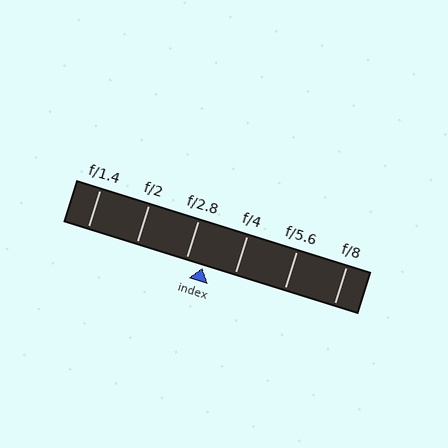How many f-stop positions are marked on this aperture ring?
There are 6 f-stop positions marked.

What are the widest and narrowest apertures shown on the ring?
The widest aperture shown is f/1.4 and the narrowest is f/8.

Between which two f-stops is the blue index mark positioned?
The index mark is between f/2.8 and f/4.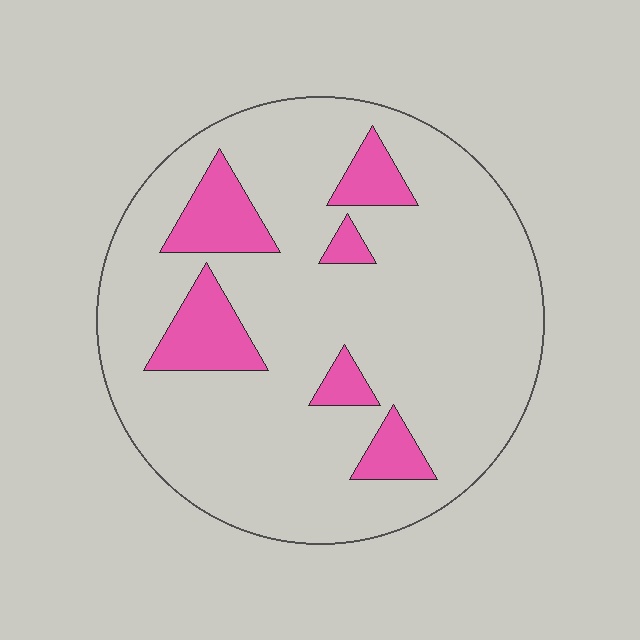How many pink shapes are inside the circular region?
6.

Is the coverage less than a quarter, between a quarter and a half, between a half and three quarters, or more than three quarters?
Less than a quarter.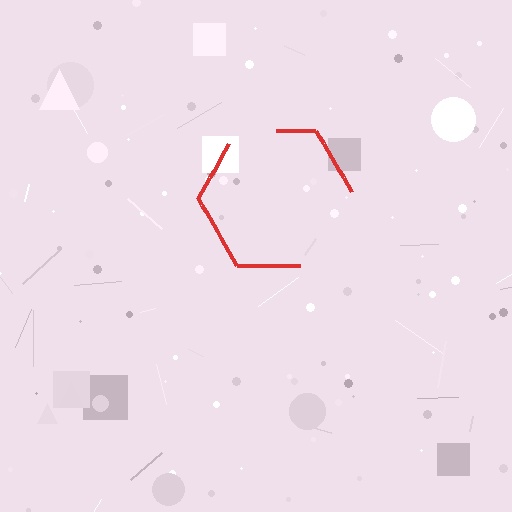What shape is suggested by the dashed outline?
The dashed outline suggests a hexagon.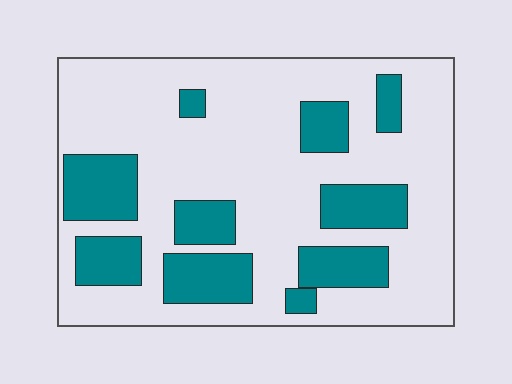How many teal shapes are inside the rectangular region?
10.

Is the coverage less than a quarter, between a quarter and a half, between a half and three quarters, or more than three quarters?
Between a quarter and a half.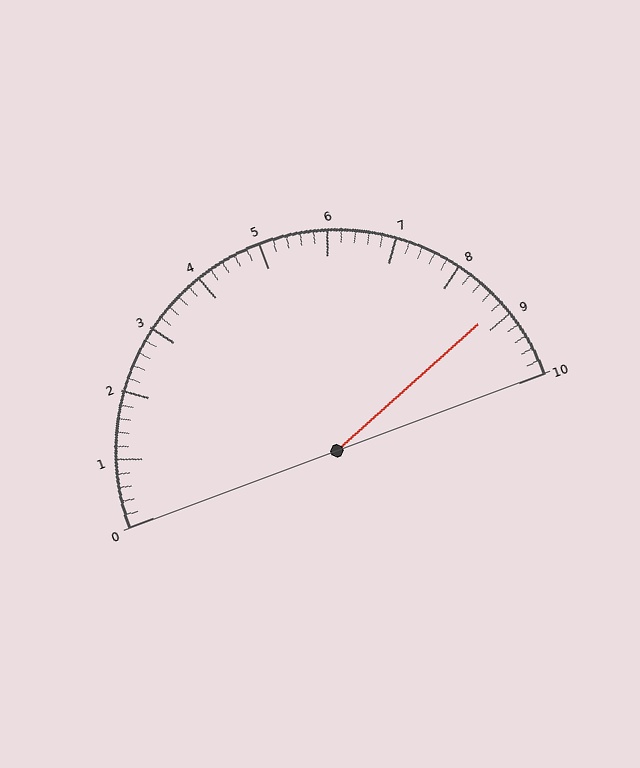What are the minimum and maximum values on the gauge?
The gauge ranges from 0 to 10.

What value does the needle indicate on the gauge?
The needle indicates approximately 8.8.